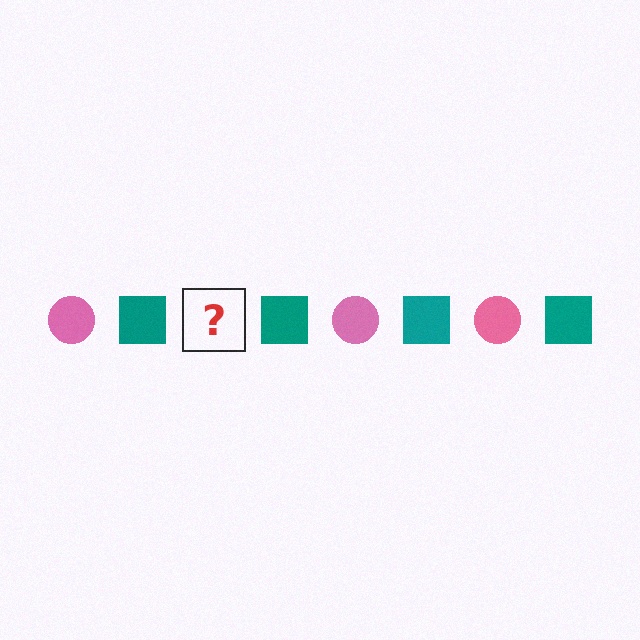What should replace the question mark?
The question mark should be replaced with a pink circle.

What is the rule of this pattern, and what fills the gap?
The rule is that the pattern alternates between pink circle and teal square. The gap should be filled with a pink circle.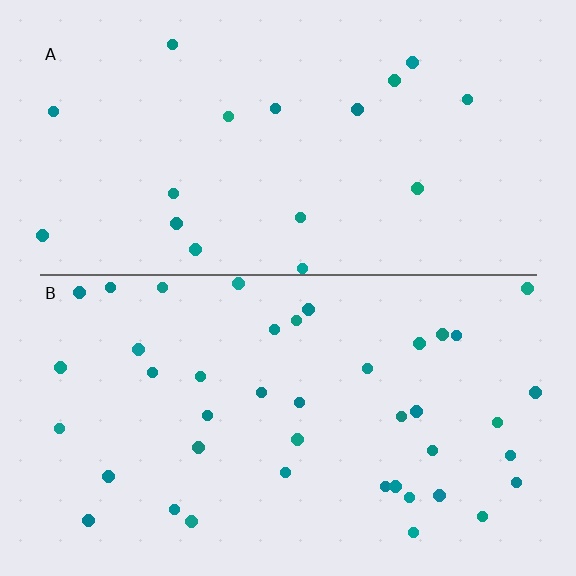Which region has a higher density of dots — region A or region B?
B (the bottom).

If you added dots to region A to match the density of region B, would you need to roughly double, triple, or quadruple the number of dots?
Approximately double.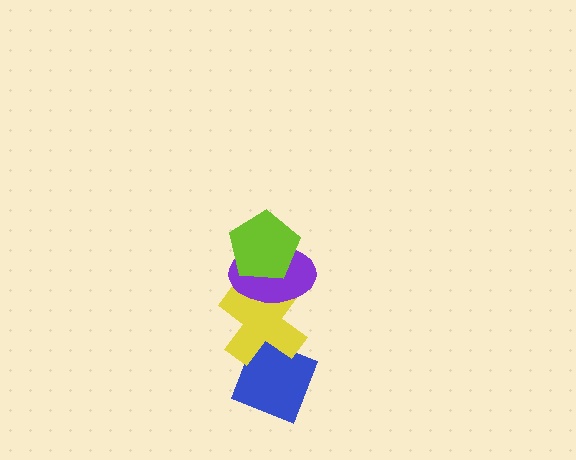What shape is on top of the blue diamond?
The yellow cross is on top of the blue diamond.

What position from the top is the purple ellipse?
The purple ellipse is 2nd from the top.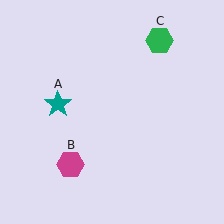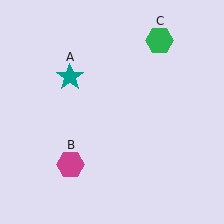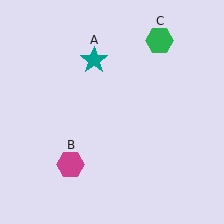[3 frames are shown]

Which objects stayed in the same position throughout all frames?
Magenta hexagon (object B) and green hexagon (object C) remained stationary.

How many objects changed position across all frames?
1 object changed position: teal star (object A).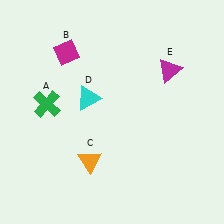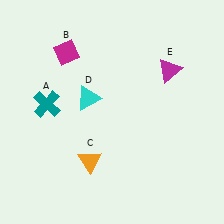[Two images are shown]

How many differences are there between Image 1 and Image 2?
There is 1 difference between the two images.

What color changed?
The cross (A) changed from green in Image 1 to teal in Image 2.